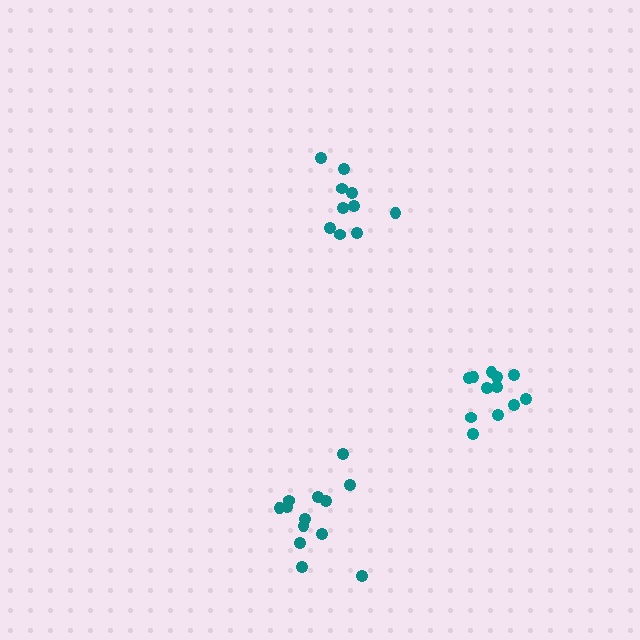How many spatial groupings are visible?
There are 3 spatial groupings.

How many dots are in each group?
Group 1: 10 dots, Group 2: 13 dots, Group 3: 12 dots (35 total).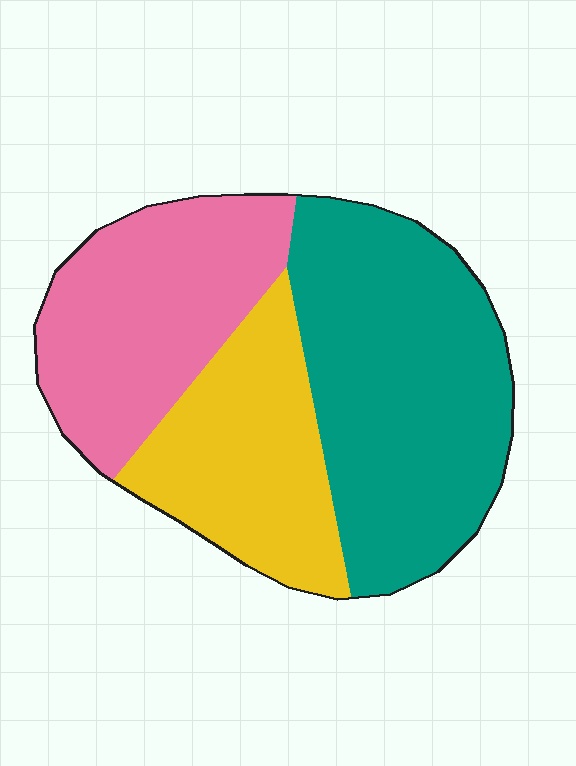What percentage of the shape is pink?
Pink takes up about one third (1/3) of the shape.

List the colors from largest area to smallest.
From largest to smallest: teal, pink, yellow.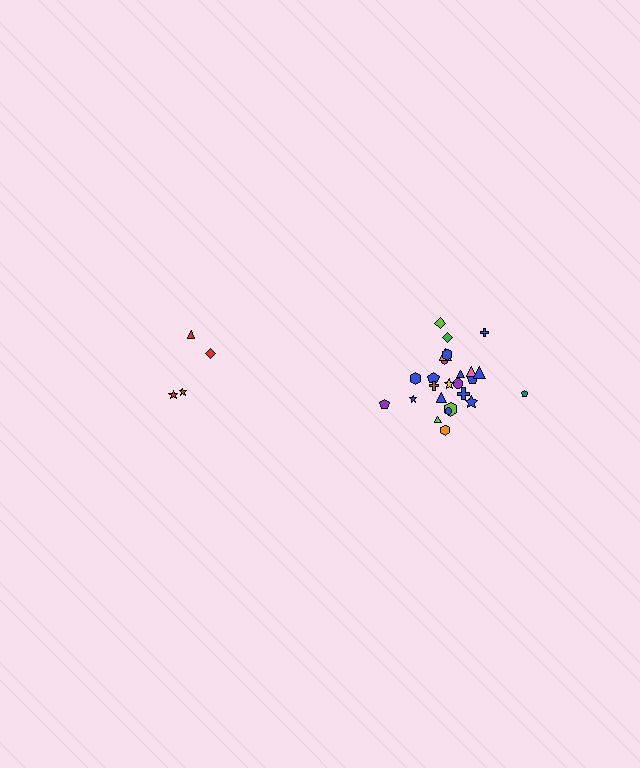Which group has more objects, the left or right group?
The right group.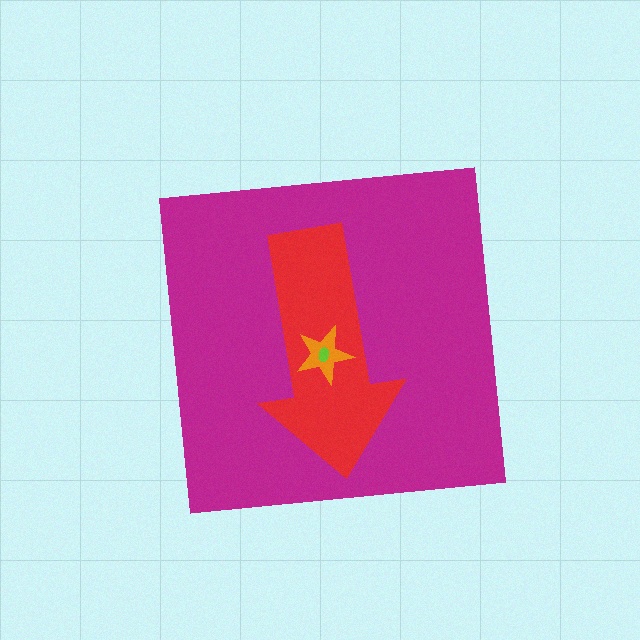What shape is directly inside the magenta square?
The red arrow.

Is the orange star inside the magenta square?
Yes.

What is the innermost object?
The lime ellipse.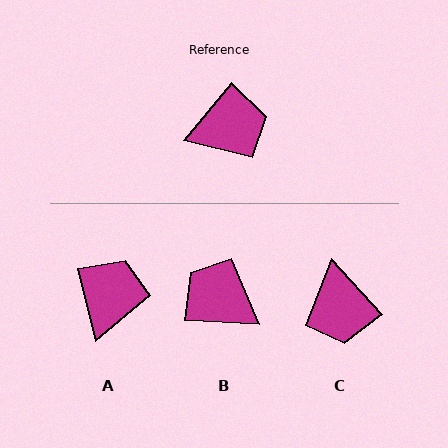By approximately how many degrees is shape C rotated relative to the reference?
Approximately 98 degrees clockwise.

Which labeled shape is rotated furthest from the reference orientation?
B, about 127 degrees away.